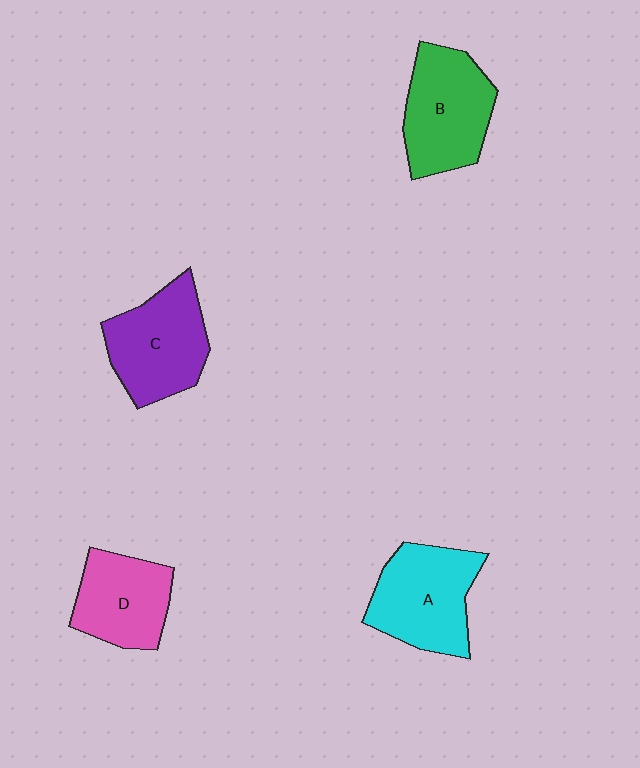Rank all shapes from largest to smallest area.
From largest to smallest: A (cyan), B (green), C (purple), D (pink).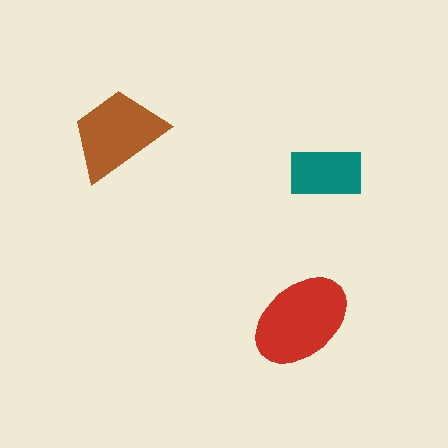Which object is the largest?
The red ellipse.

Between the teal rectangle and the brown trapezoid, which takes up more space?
The brown trapezoid.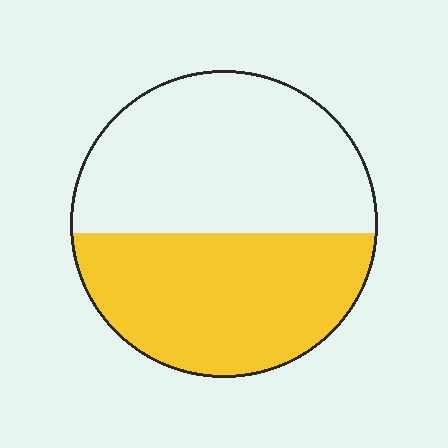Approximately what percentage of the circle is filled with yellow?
Approximately 45%.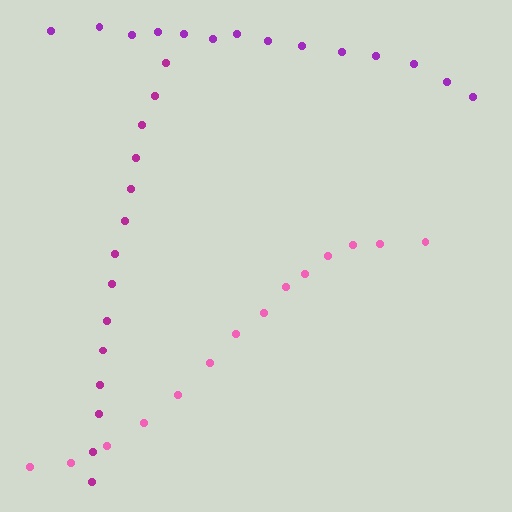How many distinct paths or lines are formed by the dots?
There are 3 distinct paths.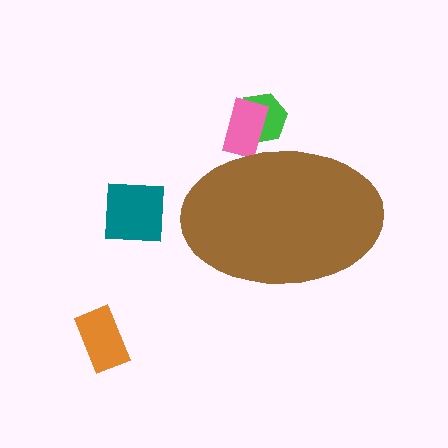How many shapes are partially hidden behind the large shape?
2 shapes are partially hidden.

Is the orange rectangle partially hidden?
No, the orange rectangle is fully visible.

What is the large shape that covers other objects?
A brown ellipse.